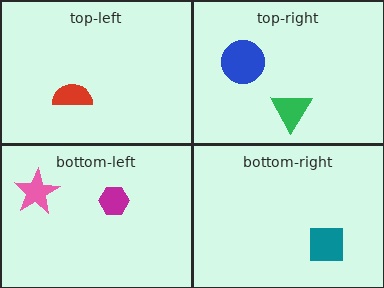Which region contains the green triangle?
The top-right region.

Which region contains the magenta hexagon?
The bottom-left region.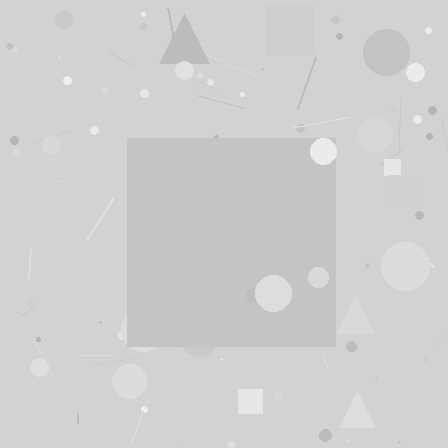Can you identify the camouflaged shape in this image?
The camouflaged shape is a square.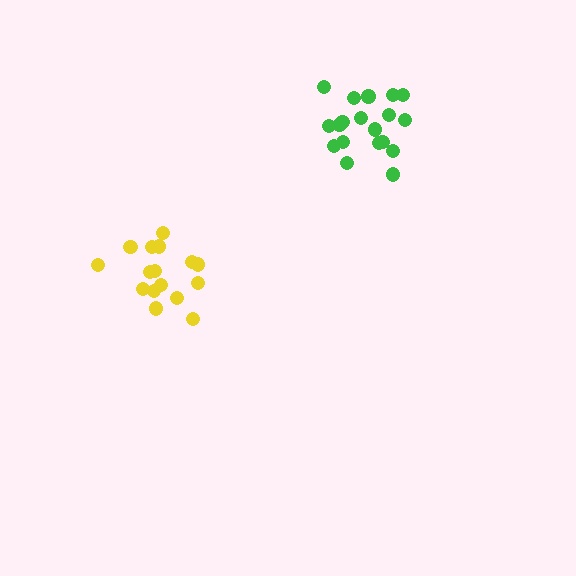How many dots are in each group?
Group 1: 16 dots, Group 2: 19 dots (35 total).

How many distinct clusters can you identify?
There are 2 distinct clusters.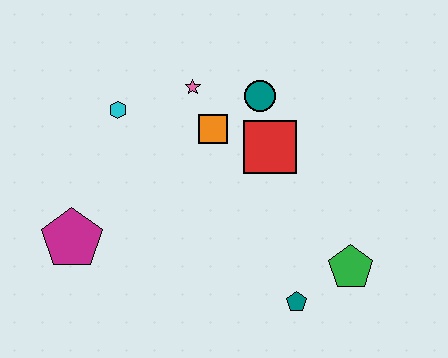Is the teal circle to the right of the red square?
No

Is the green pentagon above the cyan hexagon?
No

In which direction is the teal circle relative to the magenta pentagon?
The teal circle is to the right of the magenta pentagon.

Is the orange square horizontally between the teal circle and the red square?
No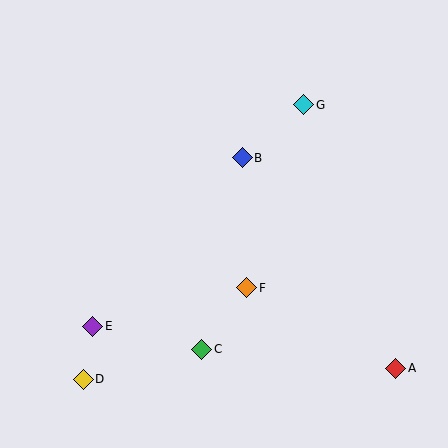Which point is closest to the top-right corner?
Point G is closest to the top-right corner.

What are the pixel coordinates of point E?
Point E is at (93, 326).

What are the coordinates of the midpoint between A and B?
The midpoint between A and B is at (319, 263).